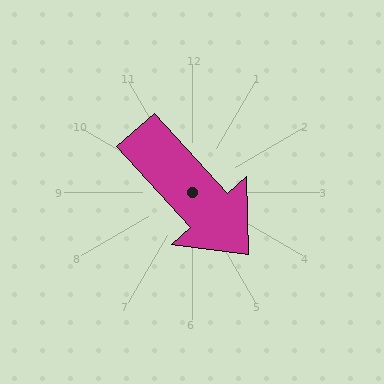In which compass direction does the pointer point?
Southeast.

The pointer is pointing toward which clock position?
Roughly 5 o'clock.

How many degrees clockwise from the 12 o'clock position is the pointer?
Approximately 138 degrees.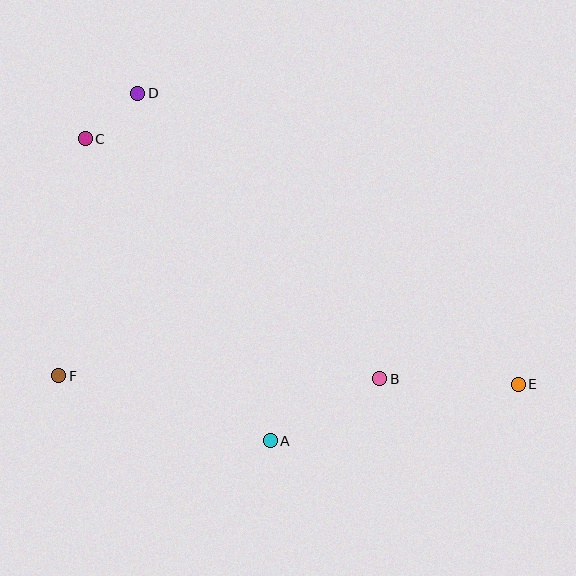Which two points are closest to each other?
Points C and D are closest to each other.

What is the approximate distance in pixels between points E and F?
The distance between E and F is approximately 460 pixels.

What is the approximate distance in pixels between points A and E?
The distance between A and E is approximately 254 pixels.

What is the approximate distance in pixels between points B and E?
The distance between B and E is approximately 138 pixels.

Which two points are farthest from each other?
Points C and E are farthest from each other.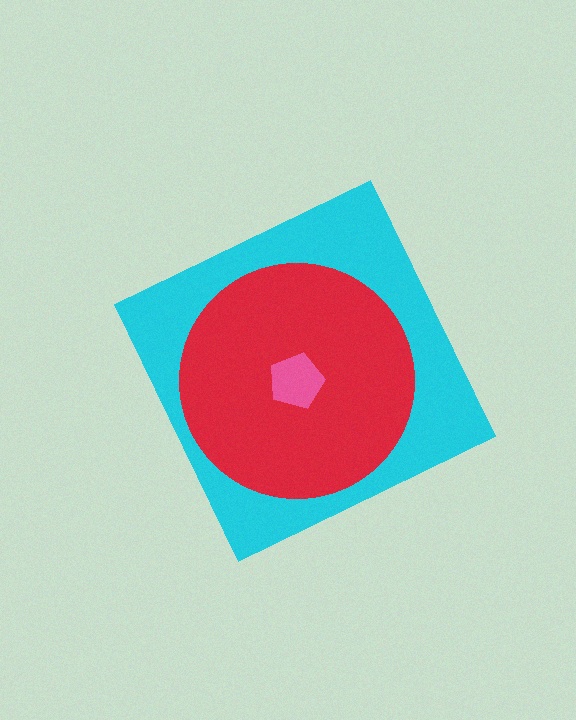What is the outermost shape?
The cyan diamond.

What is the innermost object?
The pink pentagon.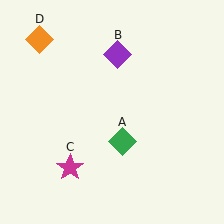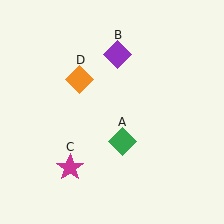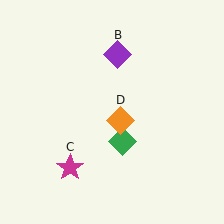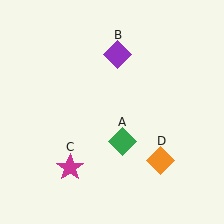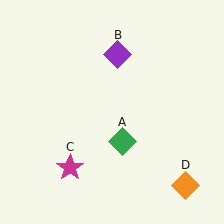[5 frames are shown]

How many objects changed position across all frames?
1 object changed position: orange diamond (object D).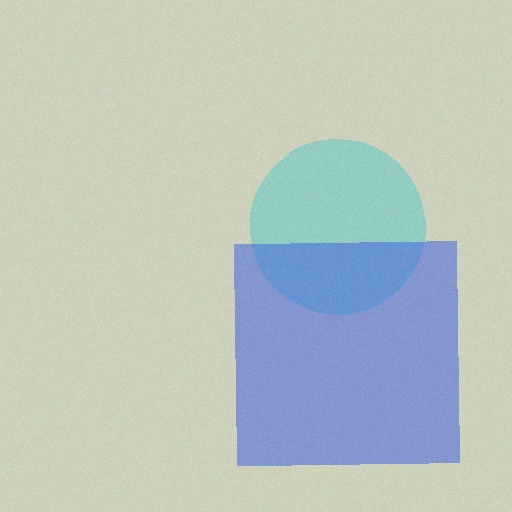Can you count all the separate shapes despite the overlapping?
Yes, there are 2 separate shapes.